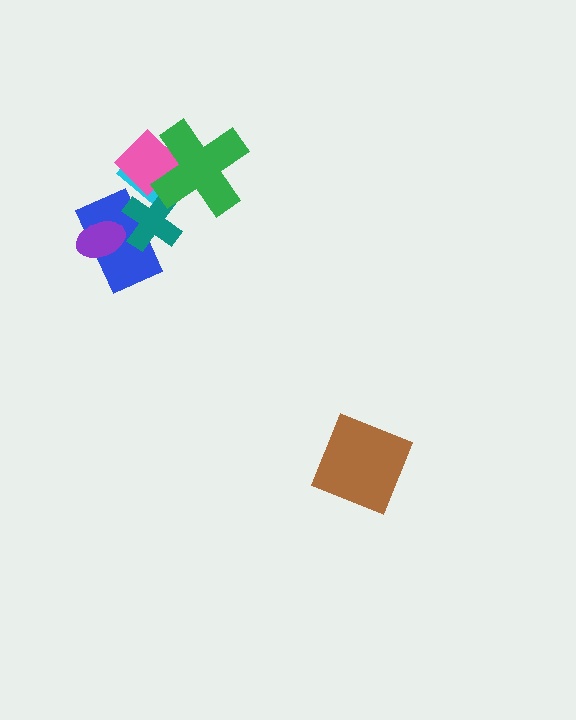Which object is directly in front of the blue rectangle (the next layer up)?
The purple ellipse is directly in front of the blue rectangle.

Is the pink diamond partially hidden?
Yes, it is partially covered by another shape.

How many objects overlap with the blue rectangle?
2 objects overlap with the blue rectangle.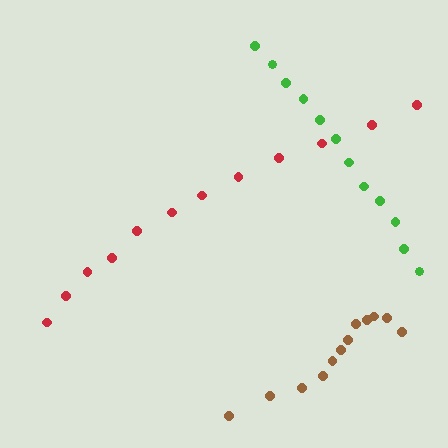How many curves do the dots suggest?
There are 3 distinct paths.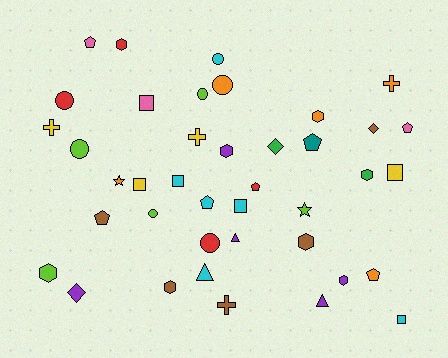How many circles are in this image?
There are 7 circles.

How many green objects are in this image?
There are 2 green objects.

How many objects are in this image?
There are 40 objects.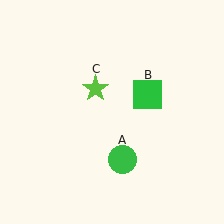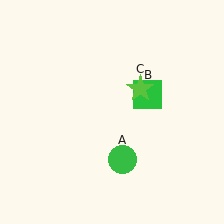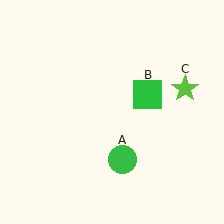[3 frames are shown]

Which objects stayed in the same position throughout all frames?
Green circle (object A) and green square (object B) remained stationary.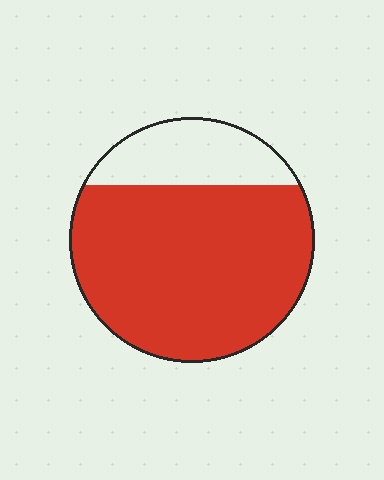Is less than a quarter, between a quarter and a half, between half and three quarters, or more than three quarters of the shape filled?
More than three quarters.